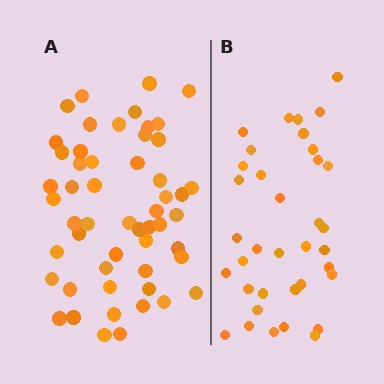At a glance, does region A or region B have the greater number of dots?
Region A (the left region) has more dots.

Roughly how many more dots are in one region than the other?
Region A has approximately 15 more dots than region B.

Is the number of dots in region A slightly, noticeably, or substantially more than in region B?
Region A has substantially more. The ratio is roughly 1.5 to 1.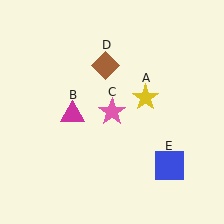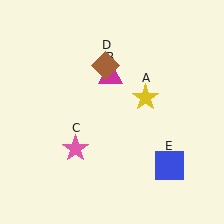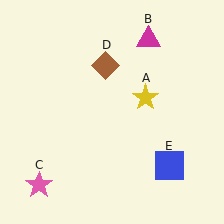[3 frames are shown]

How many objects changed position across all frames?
2 objects changed position: magenta triangle (object B), pink star (object C).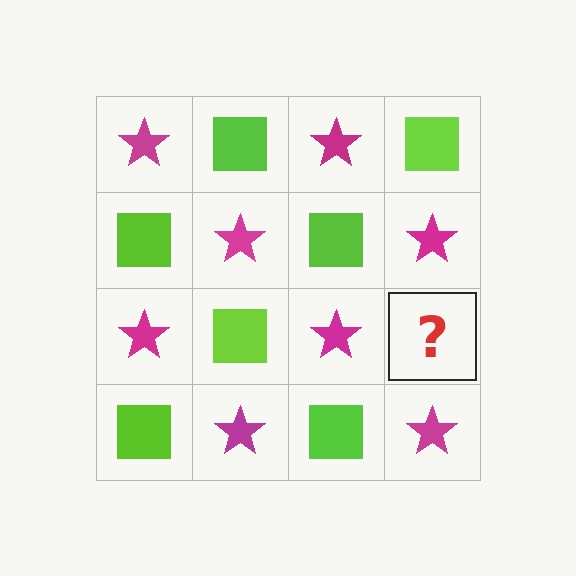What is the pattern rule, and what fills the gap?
The rule is that it alternates magenta star and lime square in a checkerboard pattern. The gap should be filled with a lime square.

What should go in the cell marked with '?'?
The missing cell should contain a lime square.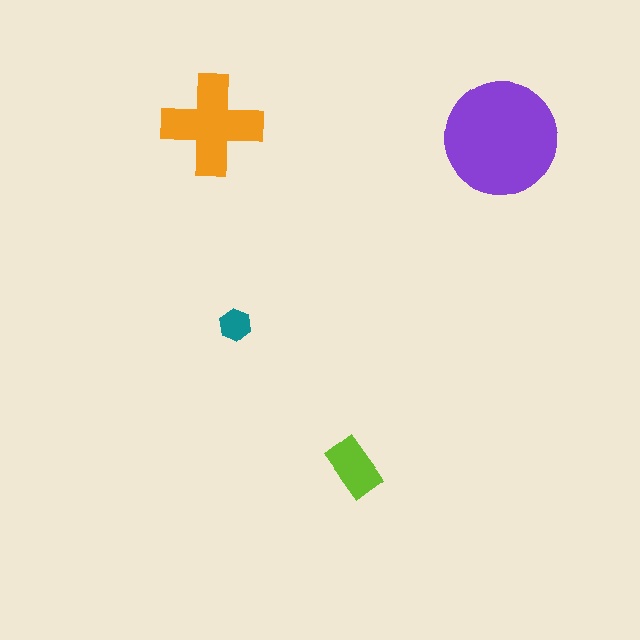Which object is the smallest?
The teal hexagon.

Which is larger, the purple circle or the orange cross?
The purple circle.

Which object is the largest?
The purple circle.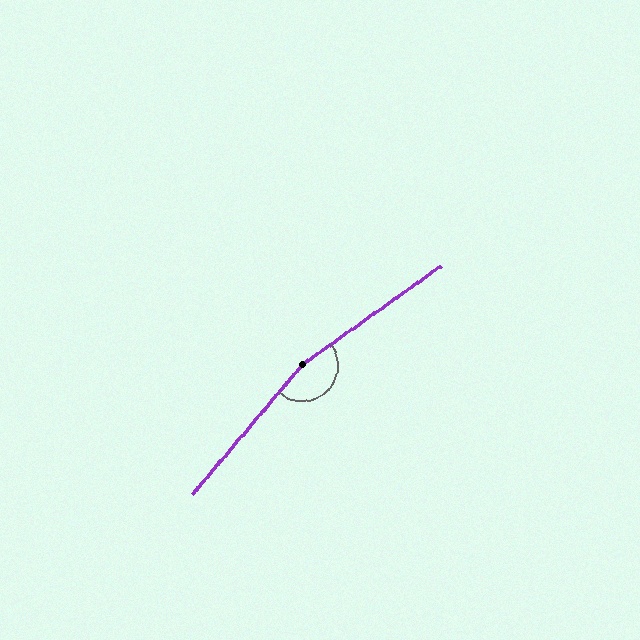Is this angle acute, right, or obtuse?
It is obtuse.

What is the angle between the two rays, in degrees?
Approximately 166 degrees.